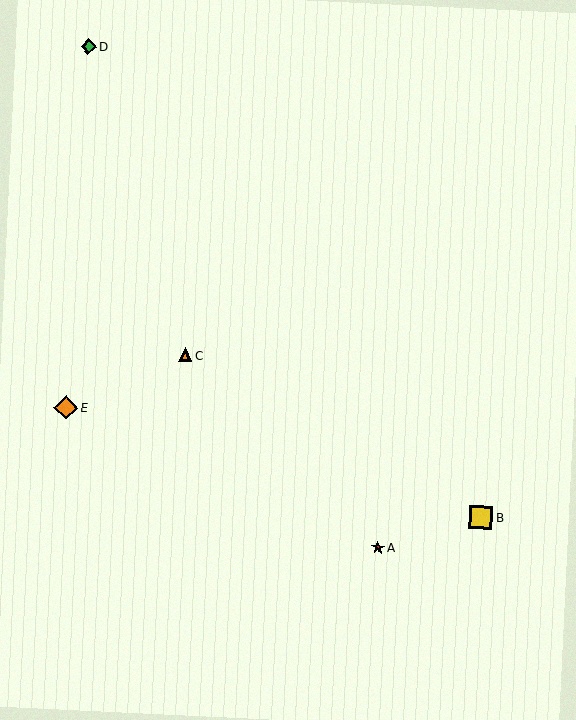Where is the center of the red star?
The center of the red star is at (378, 548).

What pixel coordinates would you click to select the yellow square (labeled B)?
Click at (481, 517) to select the yellow square B.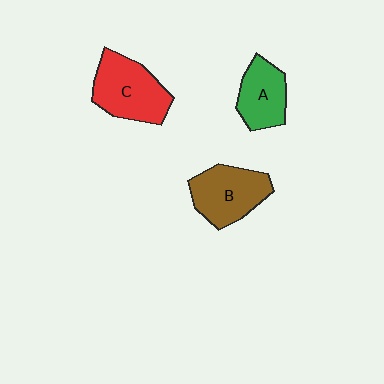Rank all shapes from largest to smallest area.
From largest to smallest: C (red), B (brown), A (green).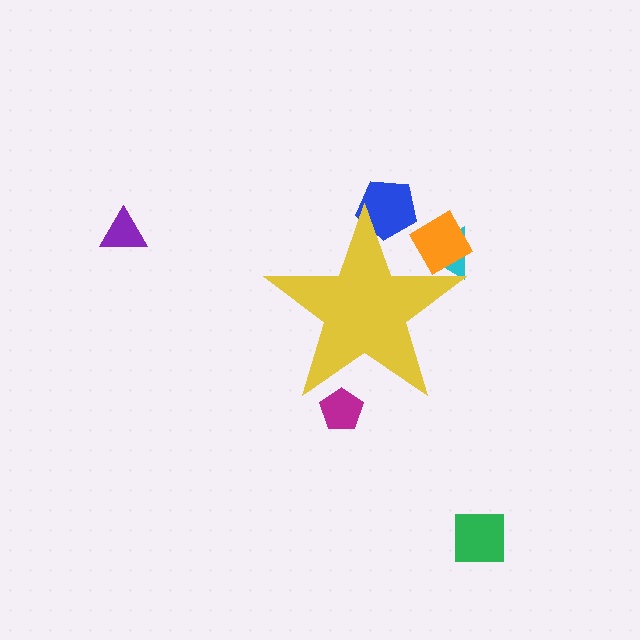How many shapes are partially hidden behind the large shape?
4 shapes are partially hidden.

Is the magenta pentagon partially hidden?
Yes, the magenta pentagon is partially hidden behind the yellow star.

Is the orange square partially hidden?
Yes, the orange square is partially hidden behind the yellow star.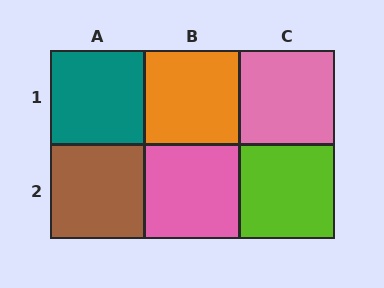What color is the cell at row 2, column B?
Pink.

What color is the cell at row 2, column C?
Lime.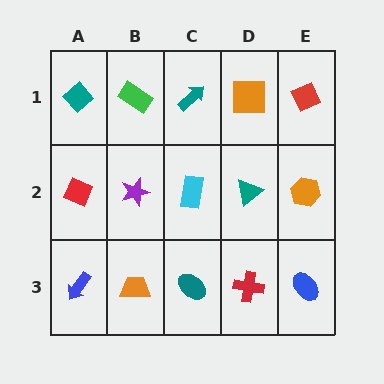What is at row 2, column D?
A teal triangle.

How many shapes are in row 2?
5 shapes.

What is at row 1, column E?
A red diamond.